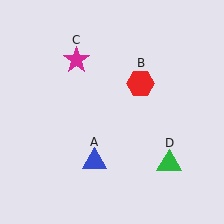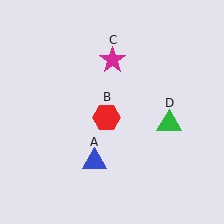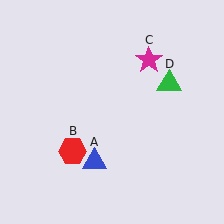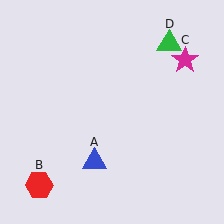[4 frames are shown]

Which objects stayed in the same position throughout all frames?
Blue triangle (object A) remained stationary.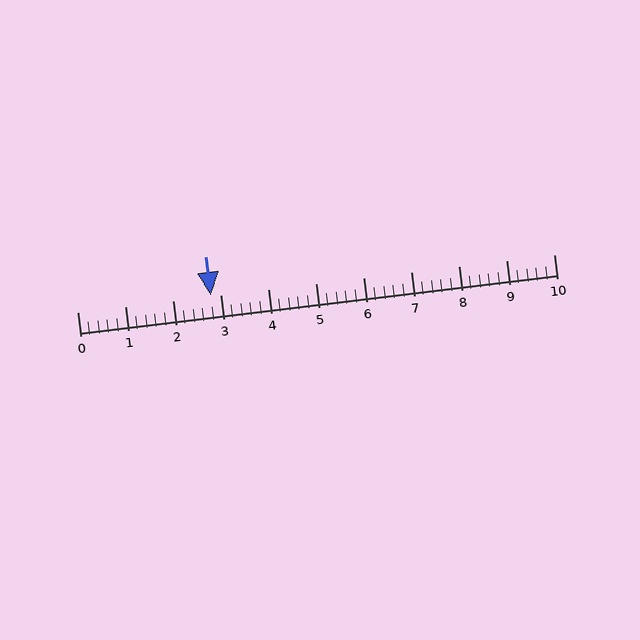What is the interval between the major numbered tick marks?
The major tick marks are spaced 1 units apart.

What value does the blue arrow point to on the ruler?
The blue arrow points to approximately 2.8.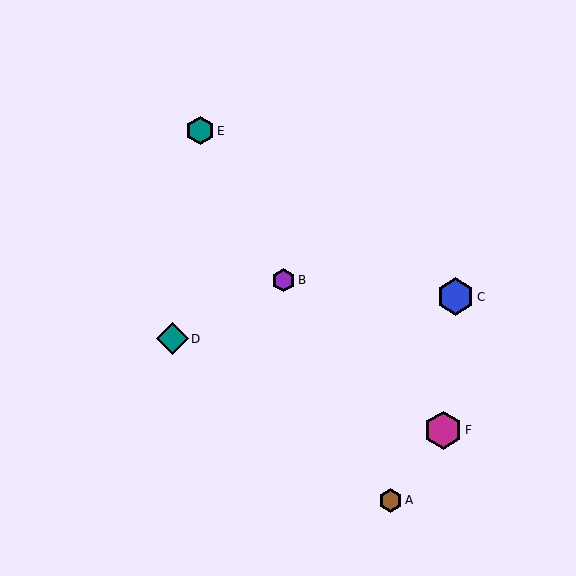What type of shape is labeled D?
Shape D is a teal diamond.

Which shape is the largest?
The magenta hexagon (labeled F) is the largest.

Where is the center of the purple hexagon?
The center of the purple hexagon is at (283, 280).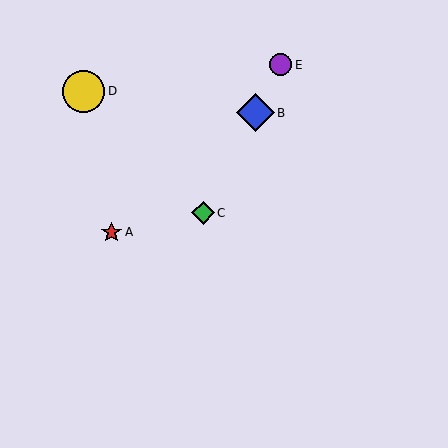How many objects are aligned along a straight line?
3 objects (B, C, E) are aligned along a straight line.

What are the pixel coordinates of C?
Object C is at (203, 213).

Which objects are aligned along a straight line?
Objects B, C, E are aligned along a straight line.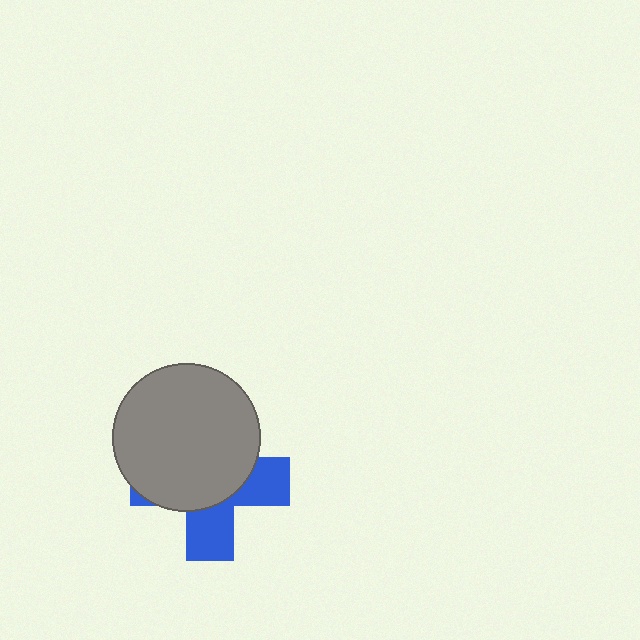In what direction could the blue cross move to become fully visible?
The blue cross could move down. That would shift it out from behind the gray circle entirely.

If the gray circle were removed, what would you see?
You would see the complete blue cross.